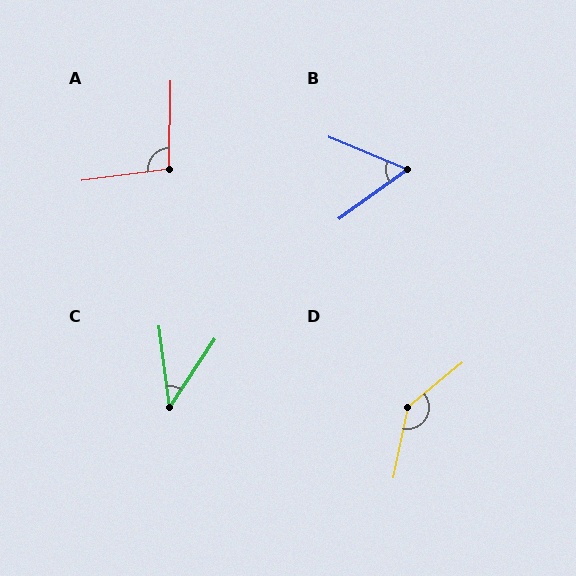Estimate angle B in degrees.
Approximately 59 degrees.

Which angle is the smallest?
C, at approximately 40 degrees.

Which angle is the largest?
D, at approximately 141 degrees.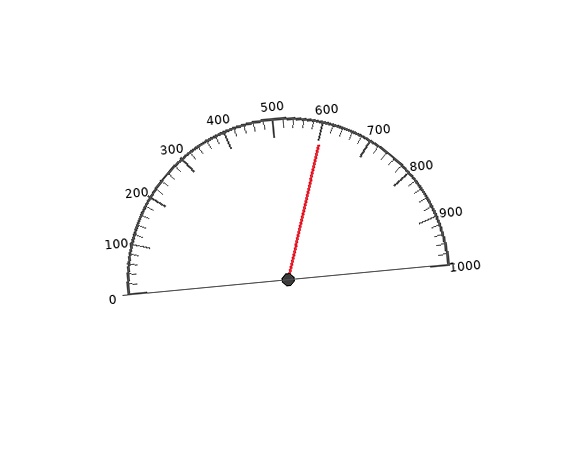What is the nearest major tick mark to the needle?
The nearest major tick mark is 600.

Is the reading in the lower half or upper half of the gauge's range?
The reading is in the upper half of the range (0 to 1000).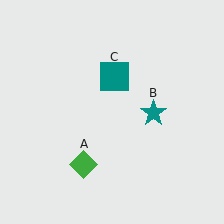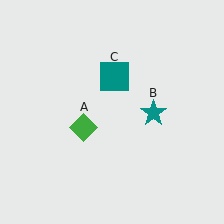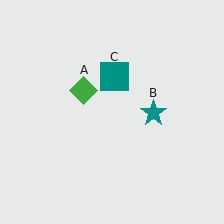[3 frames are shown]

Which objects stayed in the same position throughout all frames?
Teal star (object B) and teal square (object C) remained stationary.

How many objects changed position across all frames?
1 object changed position: green diamond (object A).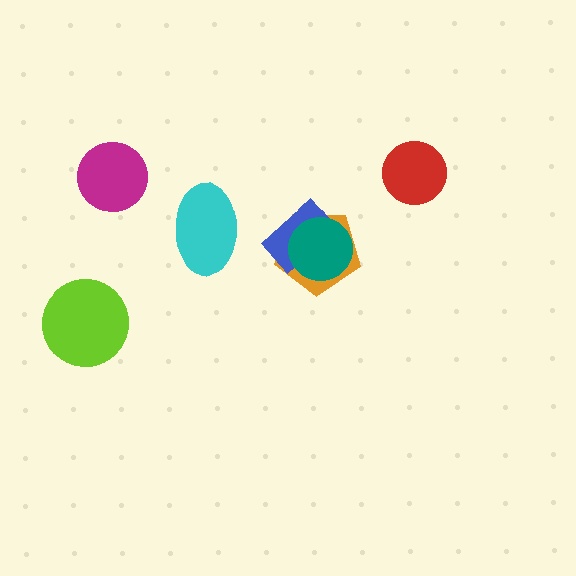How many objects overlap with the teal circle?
2 objects overlap with the teal circle.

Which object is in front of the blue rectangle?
The teal circle is in front of the blue rectangle.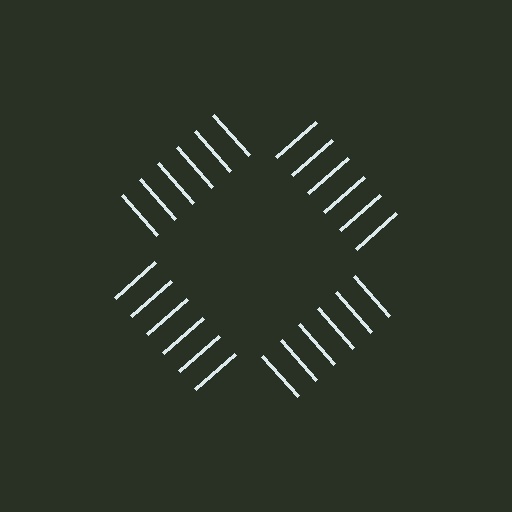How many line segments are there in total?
24 — 6 along each of the 4 edges.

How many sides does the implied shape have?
4 sides — the line-ends trace a square.